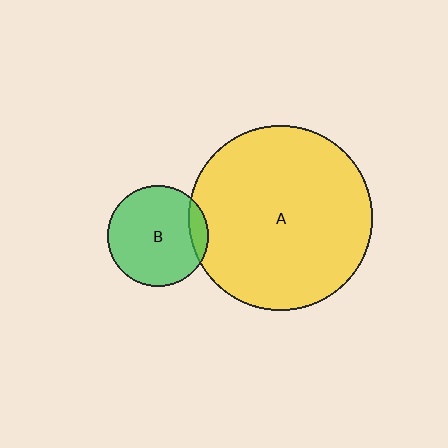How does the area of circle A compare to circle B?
Approximately 3.4 times.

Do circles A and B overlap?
Yes.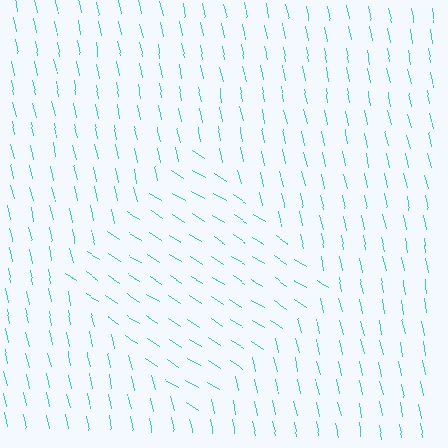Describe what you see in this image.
The image is filled with small cyan line segments. A diamond region in the image has lines oriented differently from the surrounding lines, creating a visible texture boundary.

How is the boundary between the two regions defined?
The boundary is defined purely by a change in line orientation (approximately 45 degrees difference). All lines are the same color and thickness.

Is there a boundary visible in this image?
Yes, there is a texture boundary formed by a change in line orientation.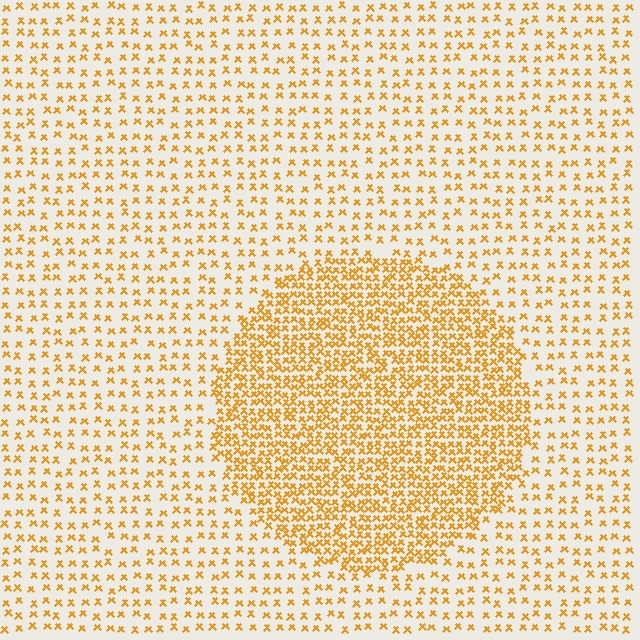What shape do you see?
I see a circle.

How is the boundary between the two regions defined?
The boundary is defined by a change in element density (approximately 2.4x ratio). All elements are the same color, size, and shape.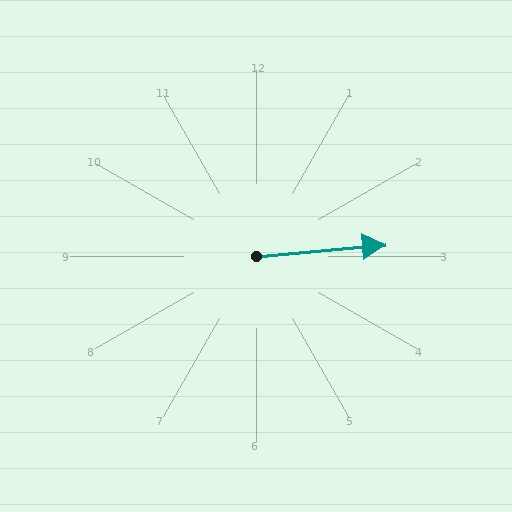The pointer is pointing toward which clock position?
Roughly 3 o'clock.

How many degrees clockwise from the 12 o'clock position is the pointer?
Approximately 85 degrees.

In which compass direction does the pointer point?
East.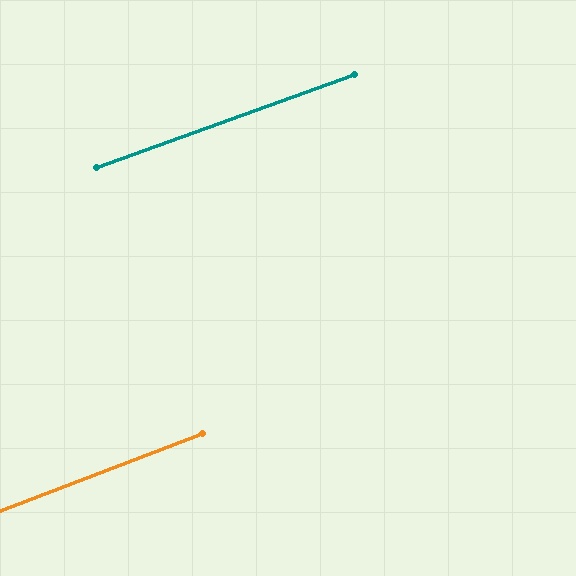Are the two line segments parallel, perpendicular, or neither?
Parallel — their directions differ by only 0.9°.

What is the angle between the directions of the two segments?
Approximately 1 degree.